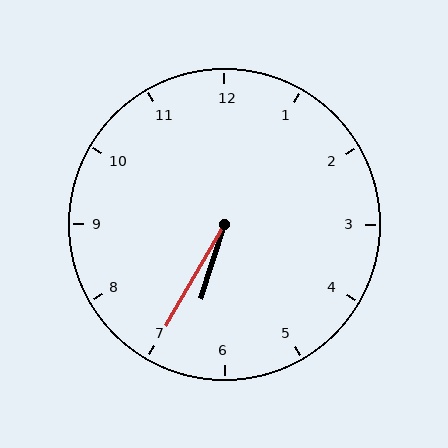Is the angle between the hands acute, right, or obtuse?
It is acute.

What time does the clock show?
6:35.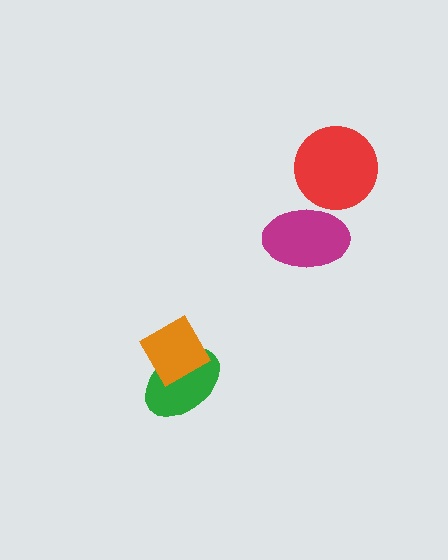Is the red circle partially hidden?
Yes, it is partially covered by another shape.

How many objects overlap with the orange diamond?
1 object overlaps with the orange diamond.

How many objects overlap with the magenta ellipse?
1 object overlaps with the magenta ellipse.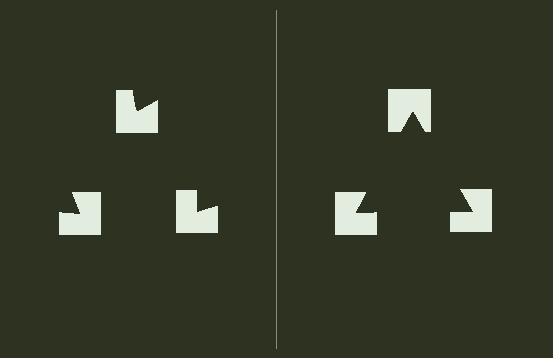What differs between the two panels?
The notched squares are positioned identically on both sides; only the wedge orientations differ. On the right they align to a triangle; on the left they are misaligned.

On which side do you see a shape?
An illusory triangle appears on the right side. On the left side the wedge cuts are rotated, so no coherent shape forms.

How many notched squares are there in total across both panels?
6 — 3 on each side.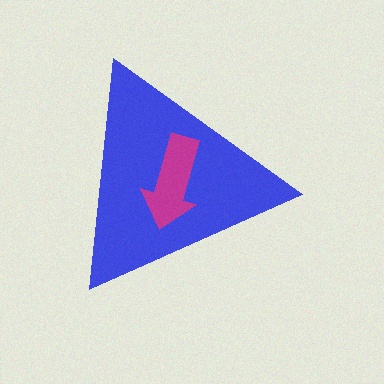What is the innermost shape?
The magenta arrow.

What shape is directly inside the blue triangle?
The magenta arrow.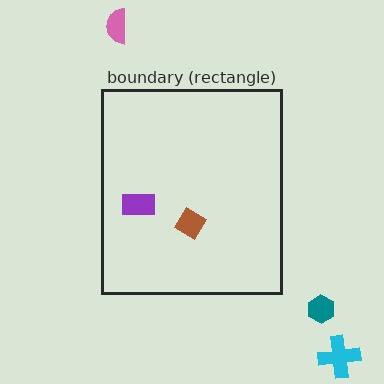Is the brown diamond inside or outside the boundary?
Inside.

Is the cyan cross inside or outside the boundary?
Outside.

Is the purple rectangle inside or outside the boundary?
Inside.